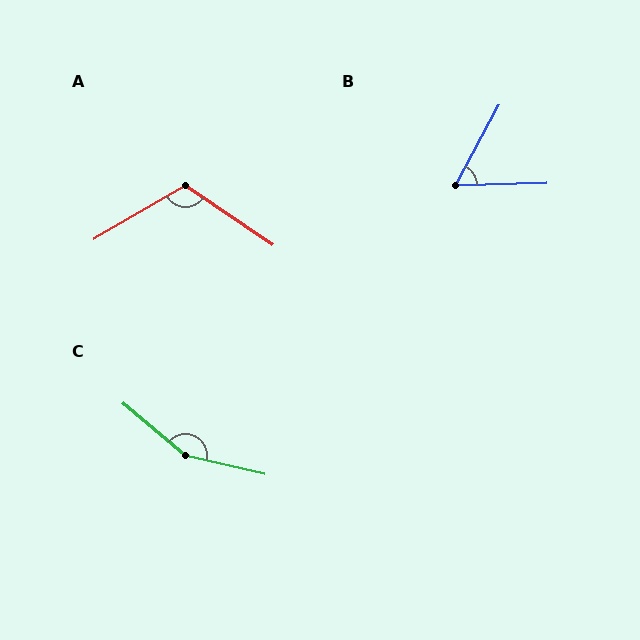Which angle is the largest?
C, at approximately 153 degrees.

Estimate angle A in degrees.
Approximately 115 degrees.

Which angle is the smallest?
B, at approximately 60 degrees.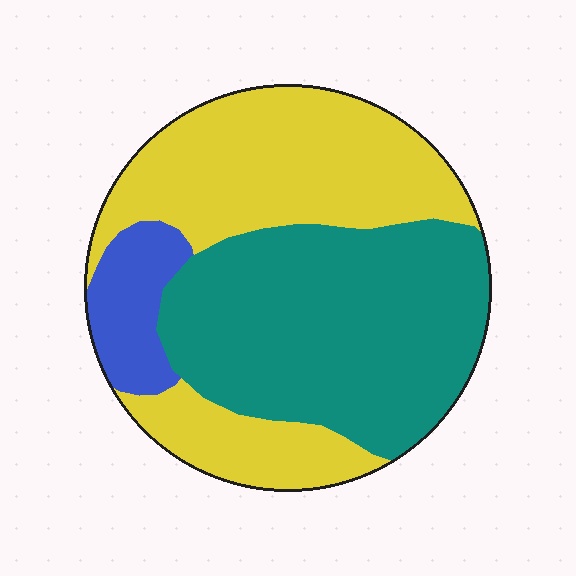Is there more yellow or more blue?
Yellow.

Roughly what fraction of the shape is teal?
Teal covers roughly 45% of the shape.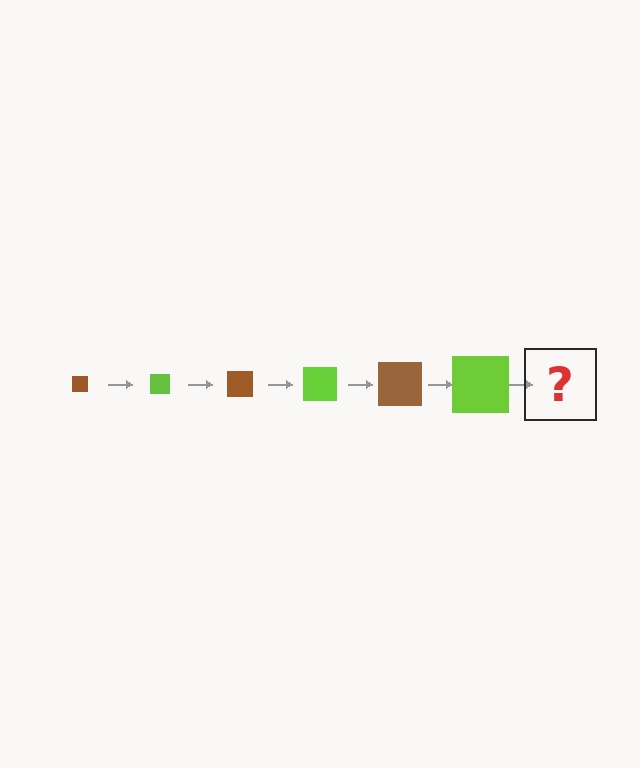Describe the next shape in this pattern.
It should be a brown square, larger than the previous one.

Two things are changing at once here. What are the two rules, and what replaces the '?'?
The two rules are that the square grows larger each step and the color cycles through brown and lime. The '?' should be a brown square, larger than the previous one.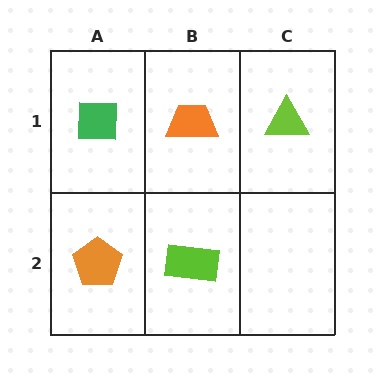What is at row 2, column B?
A lime rectangle.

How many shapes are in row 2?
2 shapes.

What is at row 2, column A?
An orange pentagon.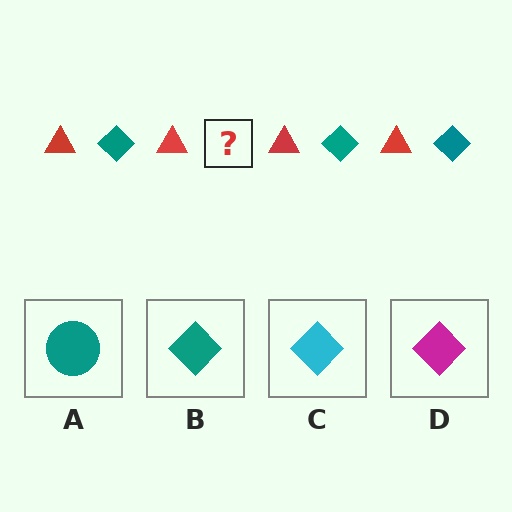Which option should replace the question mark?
Option B.